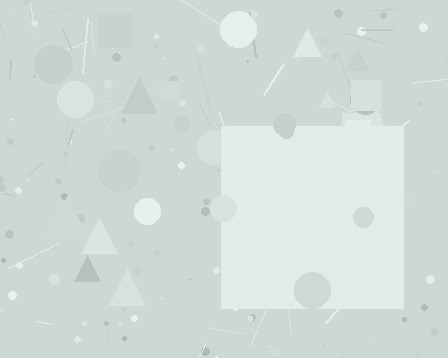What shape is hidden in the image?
A square is hidden in the image.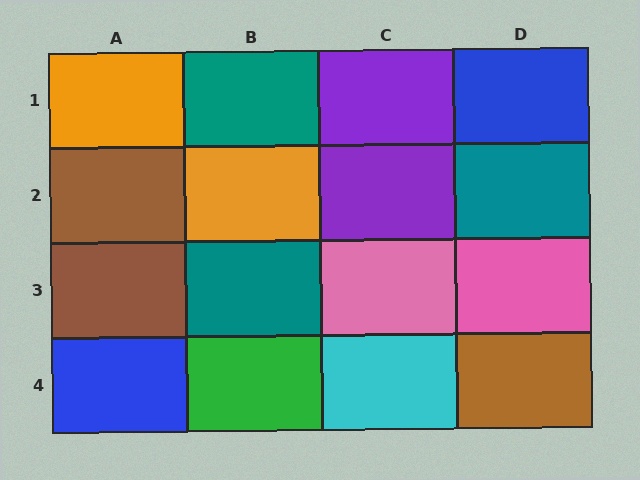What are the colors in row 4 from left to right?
Blue, green, cyan, brown.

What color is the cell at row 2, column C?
Purple.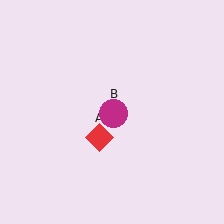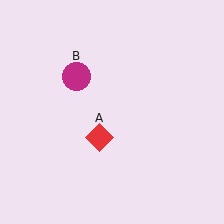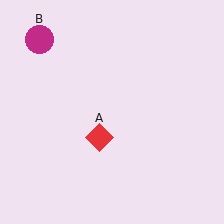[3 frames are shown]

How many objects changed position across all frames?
1 object changed position: magenta circle (object B).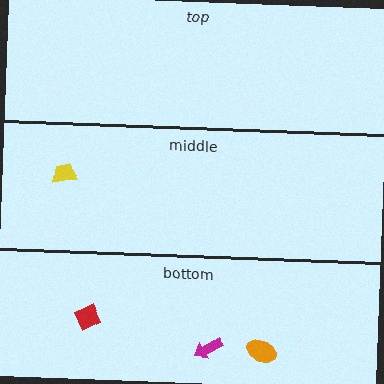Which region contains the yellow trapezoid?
The middle region.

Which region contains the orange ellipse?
The bottom region.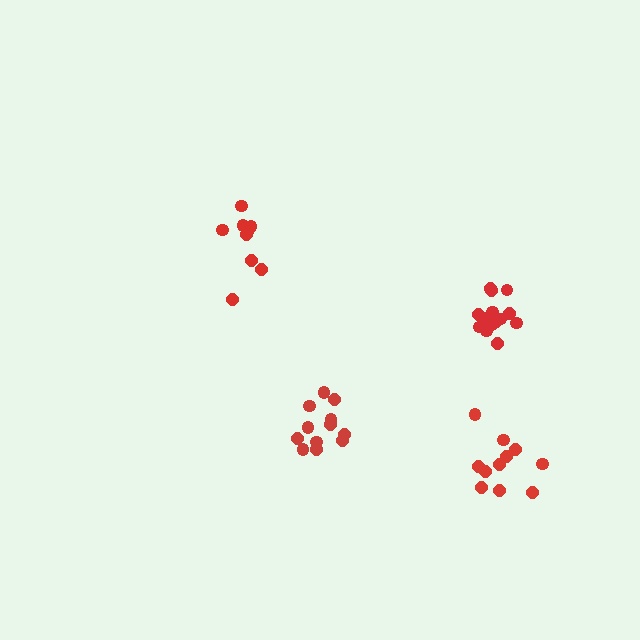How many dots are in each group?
Group 1: 9 dots, Group 2: 15 dots, Group 3: 12 dots, Group 4: 11 dots (47 total).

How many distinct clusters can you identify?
There are 4 distinct clusters.